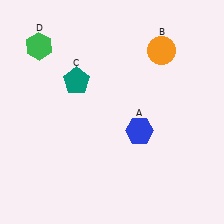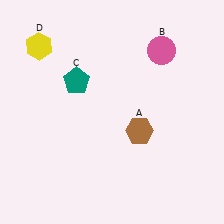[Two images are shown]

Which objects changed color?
A changed from blue to brown. B changed from orange to pink. D changed from green to yellow.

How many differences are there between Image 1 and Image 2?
There are 3 differences between the two images.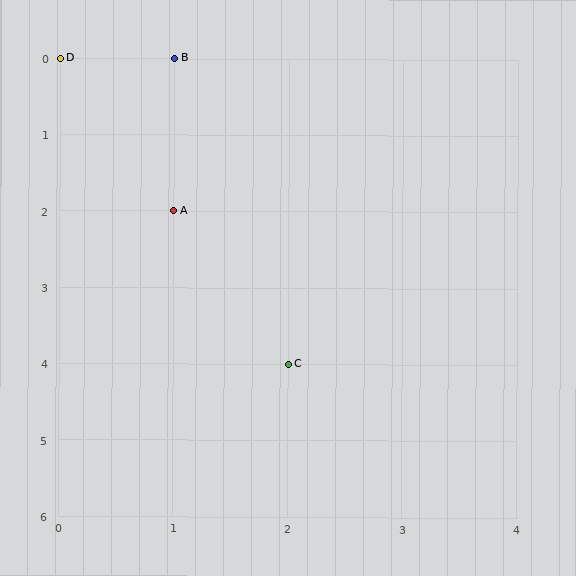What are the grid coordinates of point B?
Point B is at grid coordinates (1, 0).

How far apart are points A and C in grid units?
Points A and C are 1 column and 2 rows apart (about 2.2 grid units diagonally).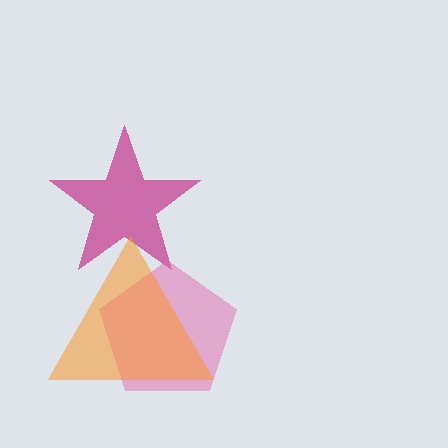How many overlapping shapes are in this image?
There are 3 overlapping shapes in the image.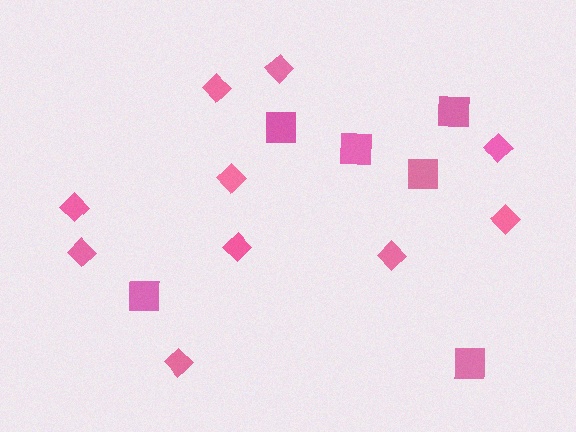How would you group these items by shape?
There are 2 groups: one group of diamonds (10) and one group of squares (6).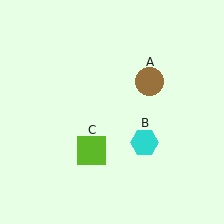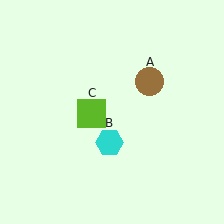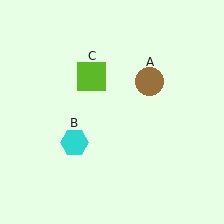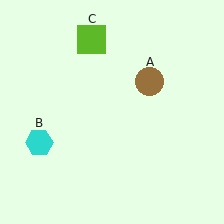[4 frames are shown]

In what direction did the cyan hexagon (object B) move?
The cyan hexagon (object B) moved left.